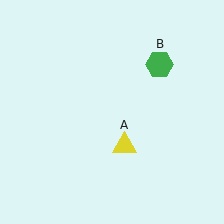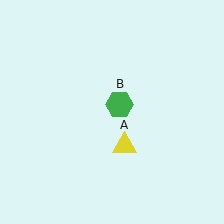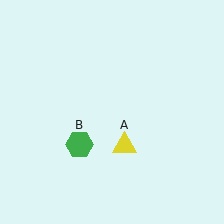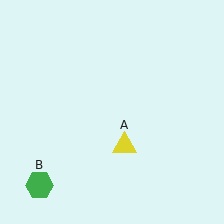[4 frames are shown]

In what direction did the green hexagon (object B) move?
The green hexagon (object B) moved down and to the left.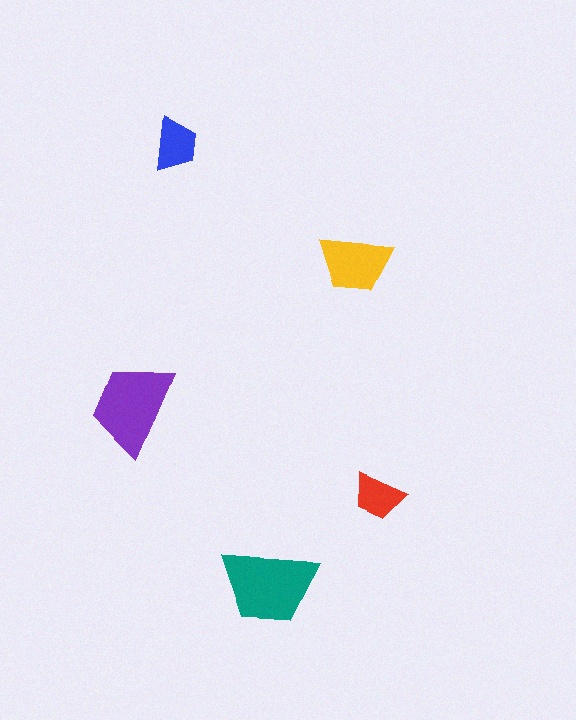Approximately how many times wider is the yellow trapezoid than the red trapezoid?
About 1.5 times wider.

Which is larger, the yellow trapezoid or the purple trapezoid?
The purple one.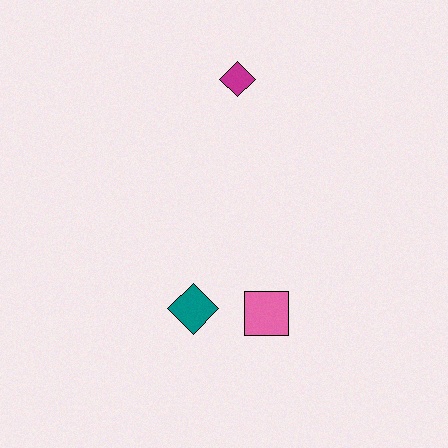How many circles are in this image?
There are no circles.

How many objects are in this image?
There are 3 objects.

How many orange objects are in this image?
There are no orange objects.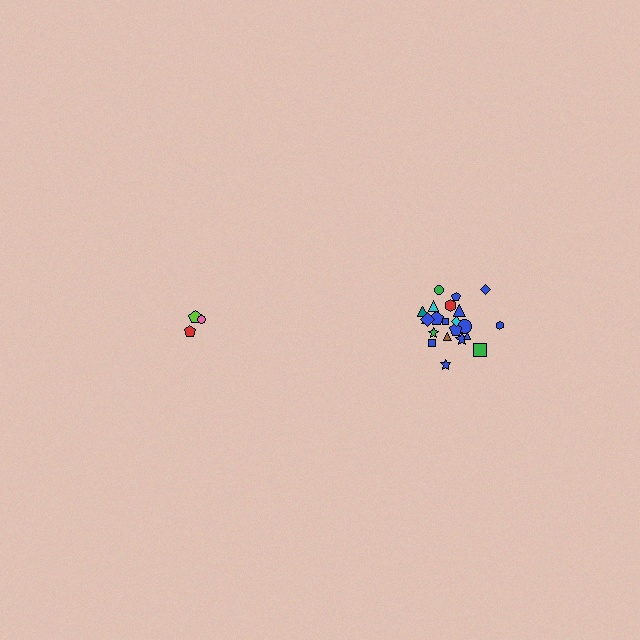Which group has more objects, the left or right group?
The right group.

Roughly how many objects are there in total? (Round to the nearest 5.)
Roughly 25 objects in total.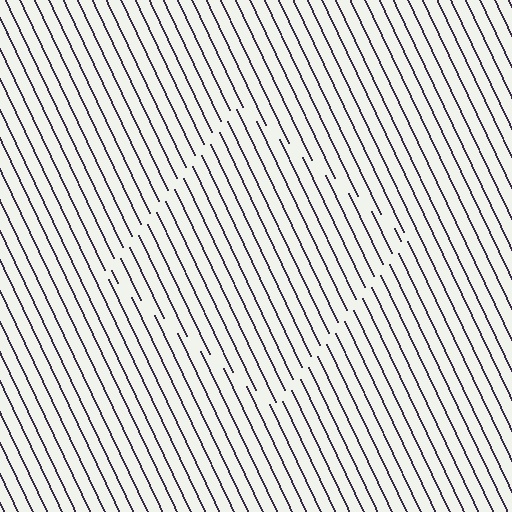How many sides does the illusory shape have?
4 sides — the line-ends trace a square.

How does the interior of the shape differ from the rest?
The interior of the shape contains the same grating, shifted by half a period — the contour is defined by the phase discontinuity where line-ends from the inner and outer gratings abut.